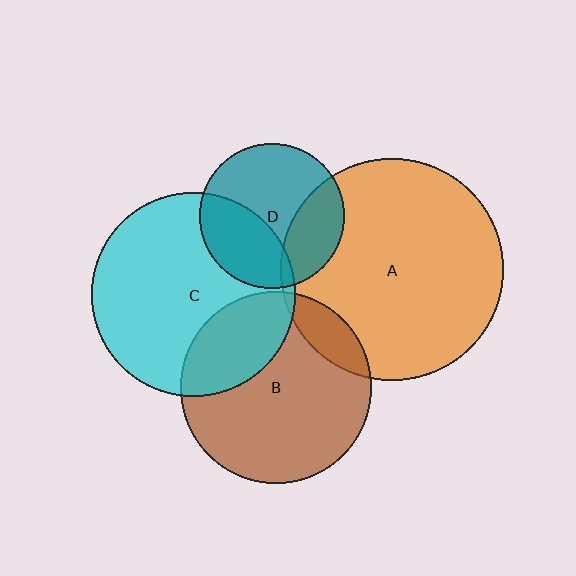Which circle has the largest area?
Circle A (orange).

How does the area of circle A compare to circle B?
Approximately 1.4 times.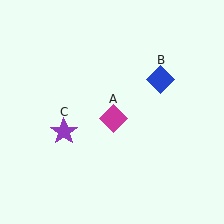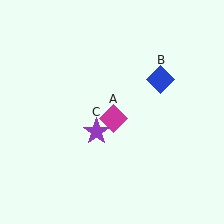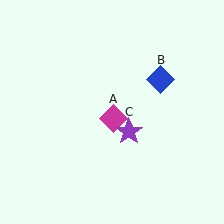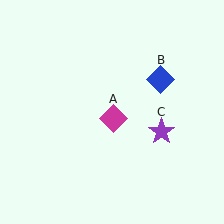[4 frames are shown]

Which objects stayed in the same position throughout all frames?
Magenta diamond (object A) and blue diamond (object B) remained stationary.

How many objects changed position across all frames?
1 object changed position: purple star (object C).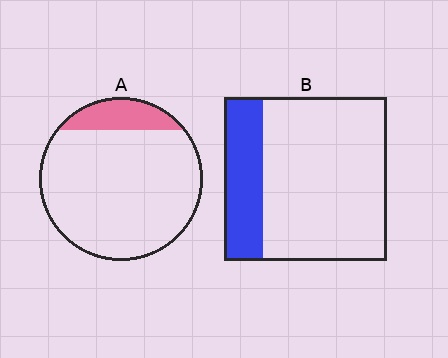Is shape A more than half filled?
No.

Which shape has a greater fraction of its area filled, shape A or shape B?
Shape B.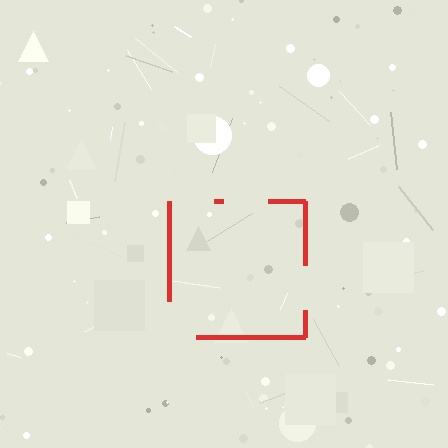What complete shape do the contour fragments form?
The contour fragments form a square.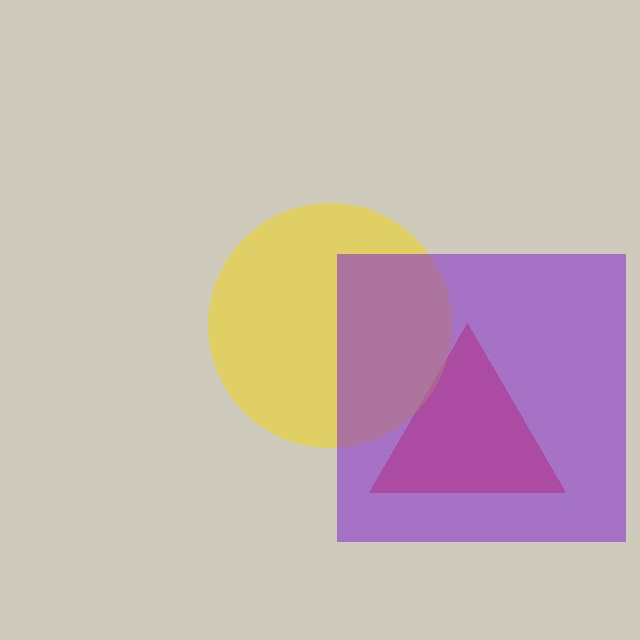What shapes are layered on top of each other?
The layered shapes are: a red triangle, a yellow circle, a purple square.